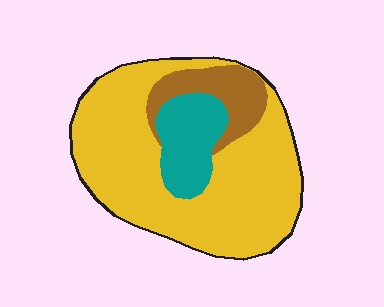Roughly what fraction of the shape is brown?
Brown takes up about one eighth (1/8) of the shape.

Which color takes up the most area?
Yellow, at roughly 70%.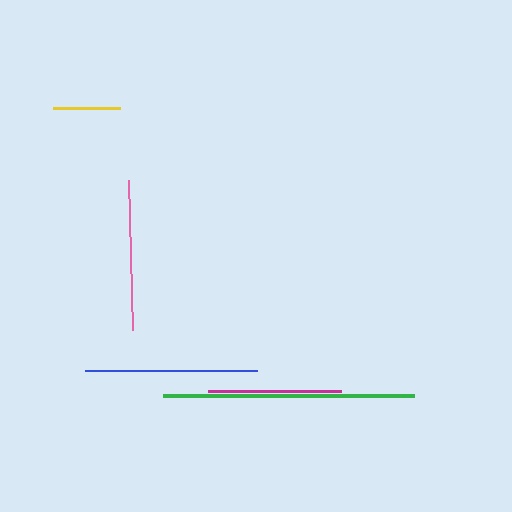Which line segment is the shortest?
The yellow line is the shortest at approximately 67 pixels.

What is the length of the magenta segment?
The magenta segment is approximately 133 pixels long.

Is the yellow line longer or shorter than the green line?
The green line is longer than the yellow line.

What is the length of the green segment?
The green segment is approximately 251 pixels long.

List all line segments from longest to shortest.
From longest to shortest: green, blue, pink, magenta, yellow.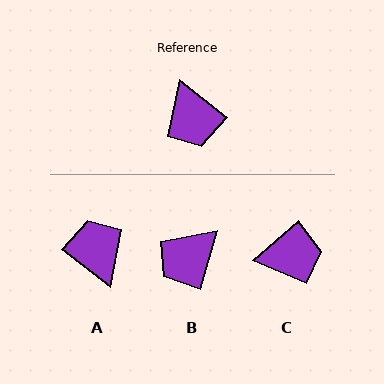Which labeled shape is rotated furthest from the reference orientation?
A, about 180 degrees away.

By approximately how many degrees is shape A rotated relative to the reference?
Approximately 180 degrees clockwise.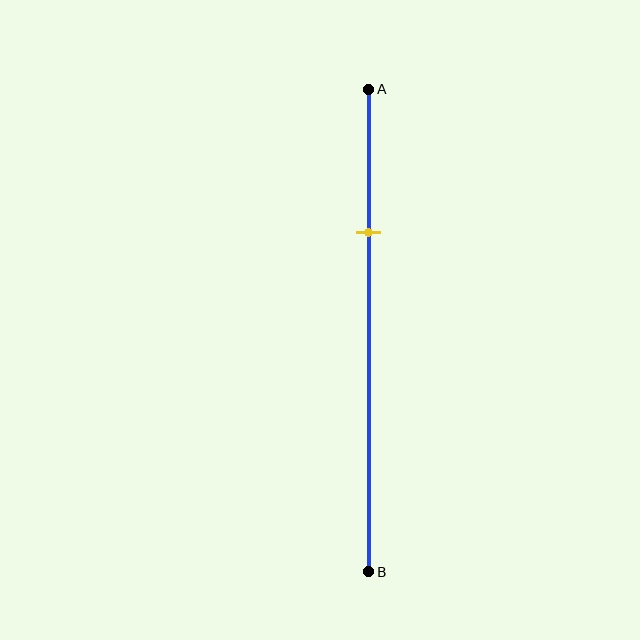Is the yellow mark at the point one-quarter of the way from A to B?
No, the mark is at about 30% from A, not at the 25% one-quarter point.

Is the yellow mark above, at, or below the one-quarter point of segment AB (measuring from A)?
The yellow mark is below the one-quarter point of segment AB.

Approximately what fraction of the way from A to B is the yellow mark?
The yellow mark is approximately 30% of the way from A to B.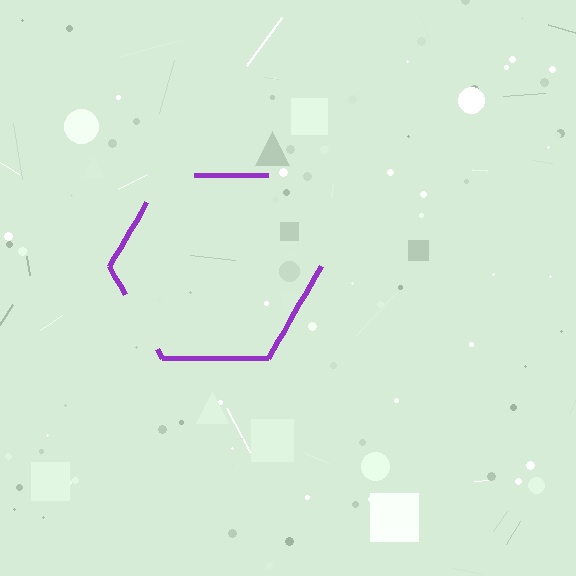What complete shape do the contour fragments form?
The contour fragments form a hexagon.